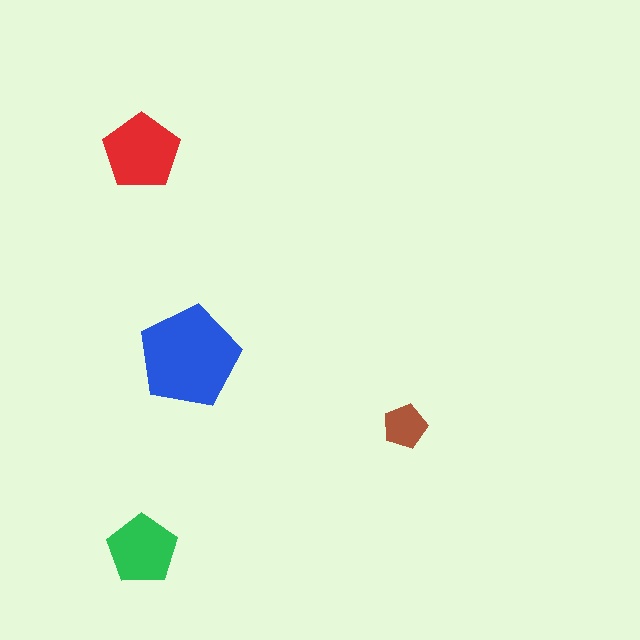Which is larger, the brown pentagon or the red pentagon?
The red one.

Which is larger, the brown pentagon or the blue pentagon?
The blue one.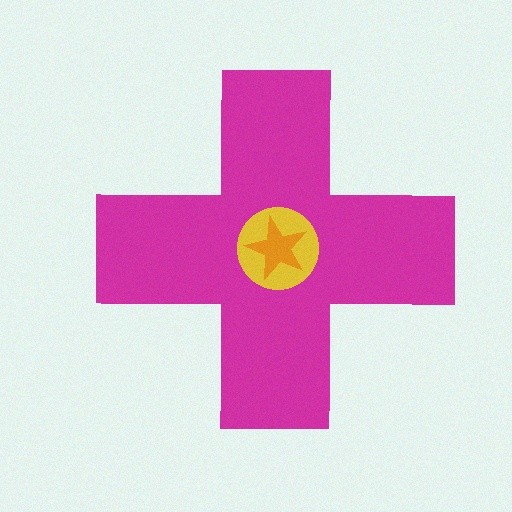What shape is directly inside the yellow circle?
The orange star.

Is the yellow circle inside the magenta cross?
Yes.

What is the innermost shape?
The orange star.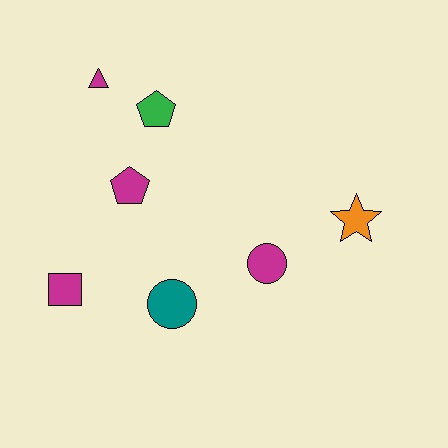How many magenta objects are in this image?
There are 4 magenta objects.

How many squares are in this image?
There is 1 square.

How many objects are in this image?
There are 7 objects.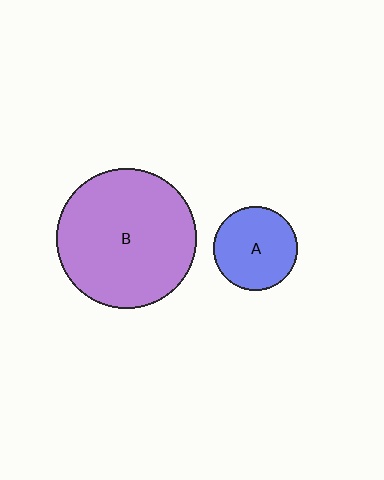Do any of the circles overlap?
No, none of the circles overlap.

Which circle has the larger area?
Circle B (purple).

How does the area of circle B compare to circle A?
Approximately 2.8 times.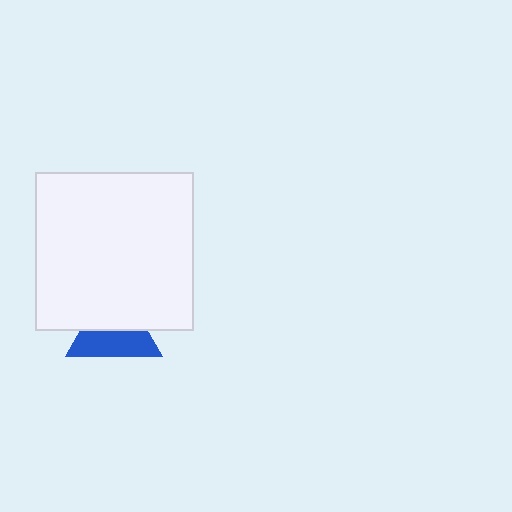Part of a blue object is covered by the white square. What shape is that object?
It is a triangle.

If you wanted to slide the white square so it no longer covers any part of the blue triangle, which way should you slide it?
Slide it up — that is the most direct way to separate the two shapes.